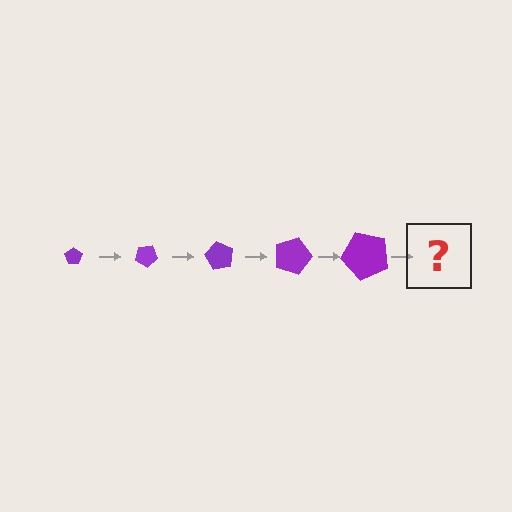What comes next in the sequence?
The next element should be a pentagon, larger than the previous one and rotated 150 degrees from the start.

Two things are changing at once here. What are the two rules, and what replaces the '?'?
The two rules are that the pentagon grows larger each step and it rotates 30 degrees each step. The '?' should be a pentagon, larger than the previous one and rotated 150 degrees from the start.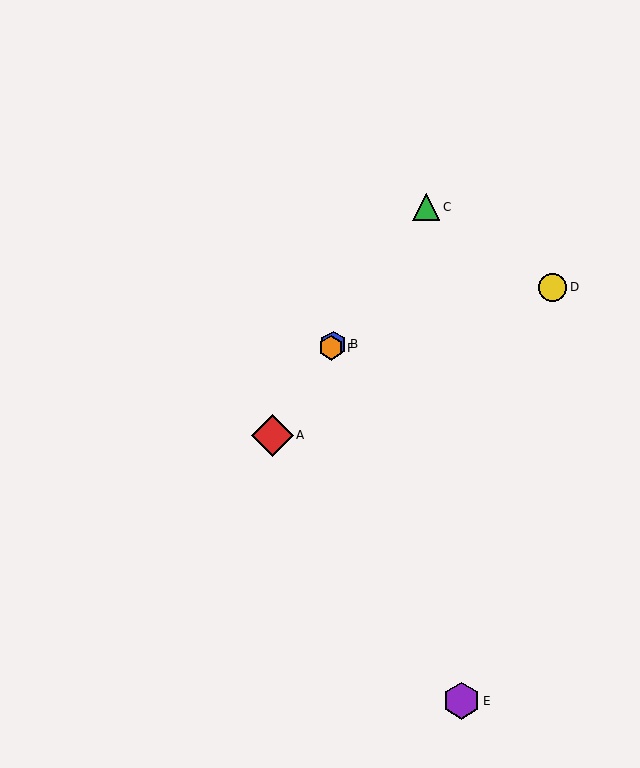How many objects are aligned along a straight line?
4 objects (A, B, C, F) are aligned along a straight line.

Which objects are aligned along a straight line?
Objects A, B, C, F are aligned along a straight line.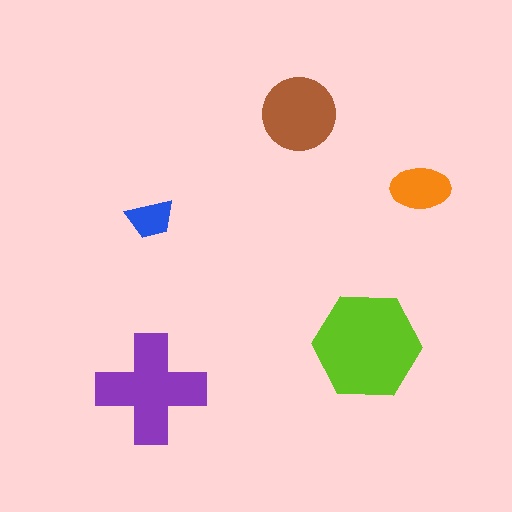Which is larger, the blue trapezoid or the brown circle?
The brown circle.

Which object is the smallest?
The blue trapezoid.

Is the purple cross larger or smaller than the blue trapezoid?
Larger.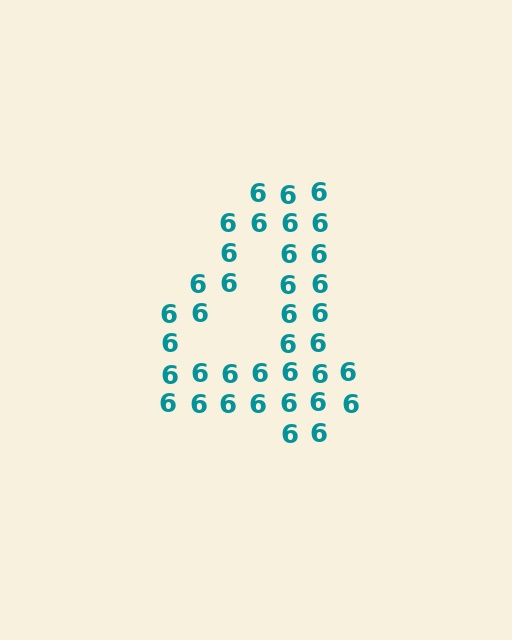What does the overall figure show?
The overall figure shows the digit 4.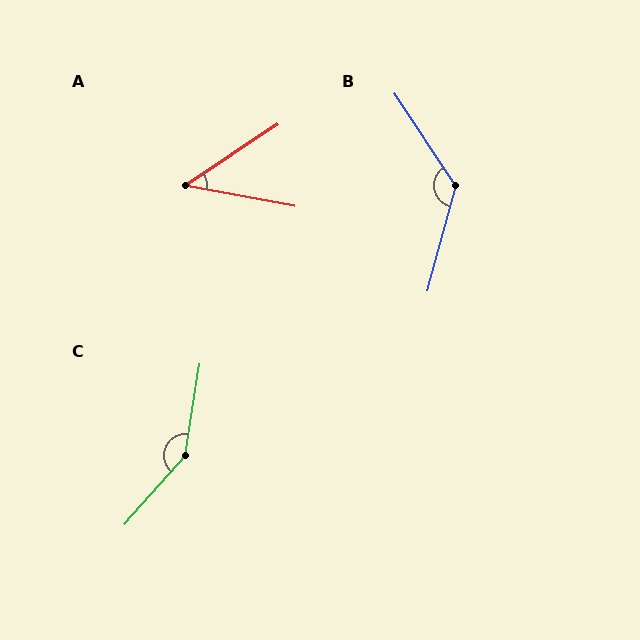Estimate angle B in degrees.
Approximately 131 degrees.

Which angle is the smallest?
A, at approximately 44 degrees.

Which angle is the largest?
C, at approximately 148 degrees.